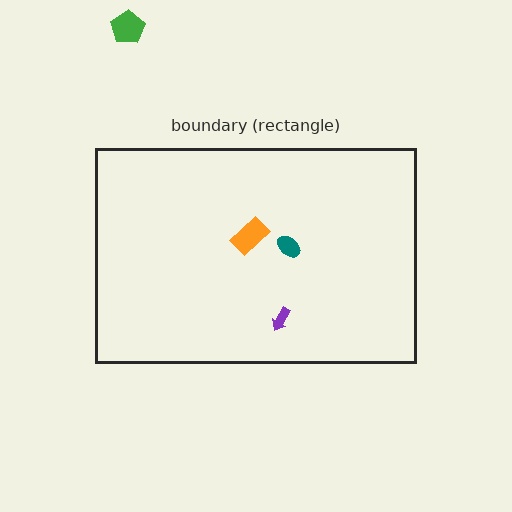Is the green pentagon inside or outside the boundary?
Outside.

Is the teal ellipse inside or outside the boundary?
Inside.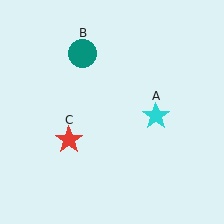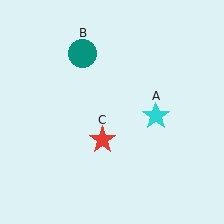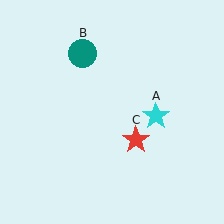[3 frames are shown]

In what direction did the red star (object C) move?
The red star (object C) moved right.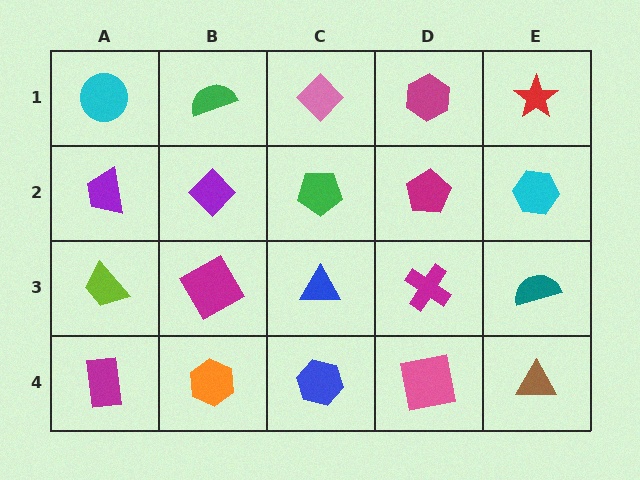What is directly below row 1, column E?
A cyan hexagon.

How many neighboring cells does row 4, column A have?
2.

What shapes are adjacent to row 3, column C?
A green pentagon (row 2, column C), a blue hexagon (row 4, column C), a magenta square (row 3, column B), a magenta cross (row 3, column D).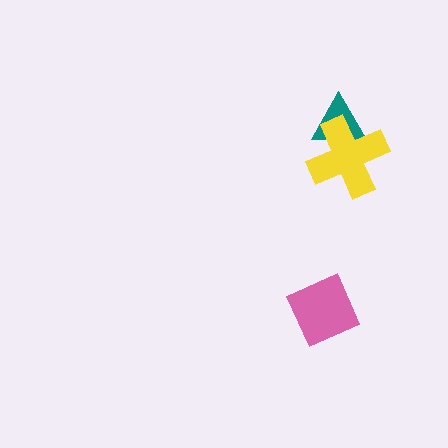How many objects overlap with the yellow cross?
1 object overlaps with the yellow cross.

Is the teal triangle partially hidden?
Yes, it is partially covered by another shape.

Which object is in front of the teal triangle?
The yellow cross is in front of the teal triangle.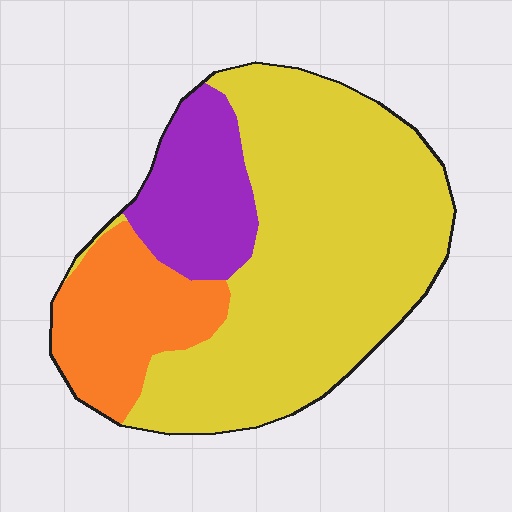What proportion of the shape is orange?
Orange takes up less than a quarter of the shape.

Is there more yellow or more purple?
Yellow.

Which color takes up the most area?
Yellow, at roughly 65%.